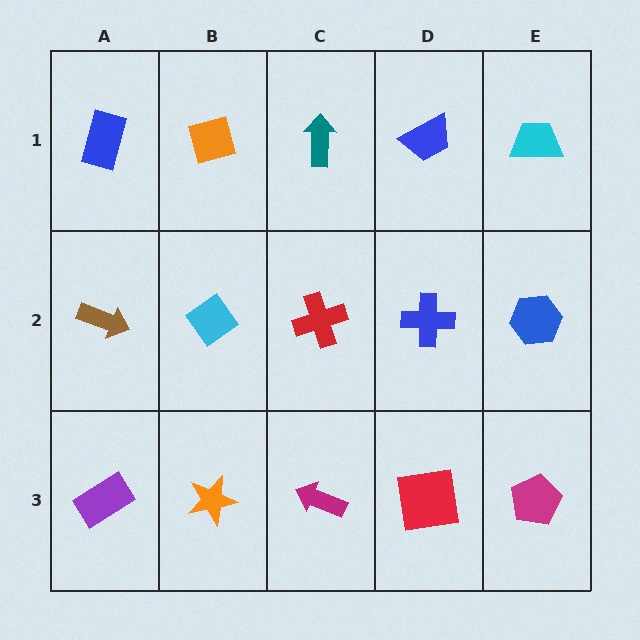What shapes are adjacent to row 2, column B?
An orange diamond (row 1, column B), an orange star (row 3, column B), a brown arrow (row 2, column A), a red cross (row 2, column C).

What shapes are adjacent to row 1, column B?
A cyan diamond (row 2, column B), a blue rectangle (row 1, column A), a teal arrow (row 1, column C).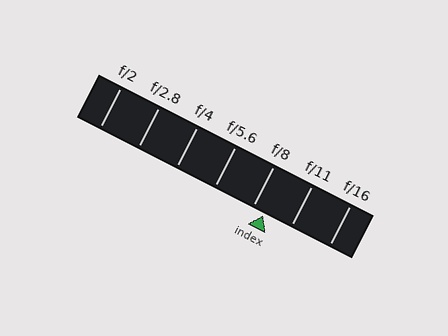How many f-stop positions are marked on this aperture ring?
There are 7 f-stop positions marked.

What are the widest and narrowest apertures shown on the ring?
The widest aperture shown is f/2 and the narrowest is f/16.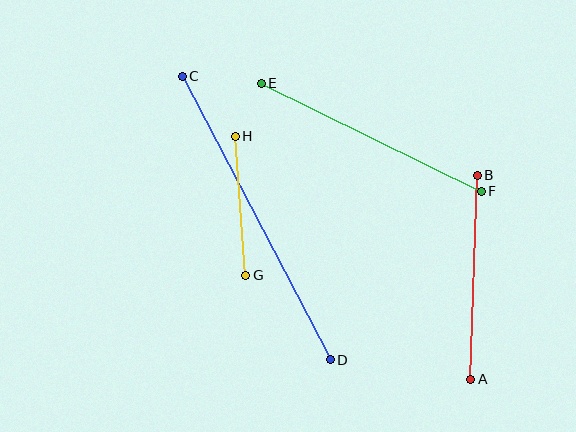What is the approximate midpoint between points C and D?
The midpoint is at approximately (256, 218) pixels.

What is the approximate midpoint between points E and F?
The midpoint is at approximately (371, 137) pixels.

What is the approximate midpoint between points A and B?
The midpoint is at approximately (474, 277) pixels.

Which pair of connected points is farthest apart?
Points C and D are farthest apart.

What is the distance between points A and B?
The distance is approximately 204 pixels.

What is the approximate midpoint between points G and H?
The midpoint is at approximately (240, 206) pixels.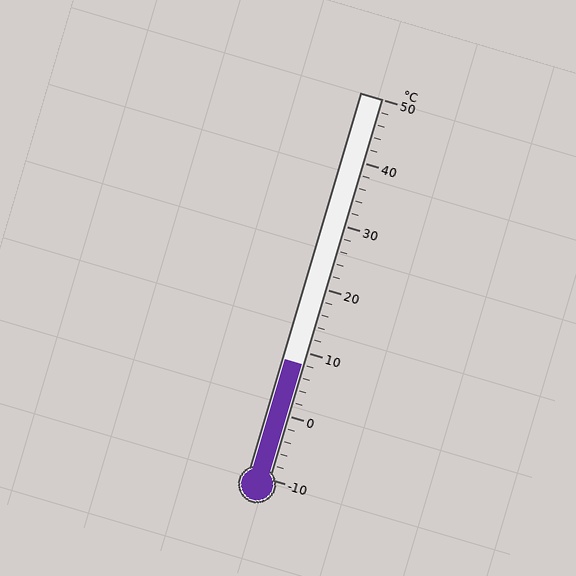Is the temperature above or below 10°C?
The temperature is below 10°C.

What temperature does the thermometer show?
The thermometer shows approximately 8°C.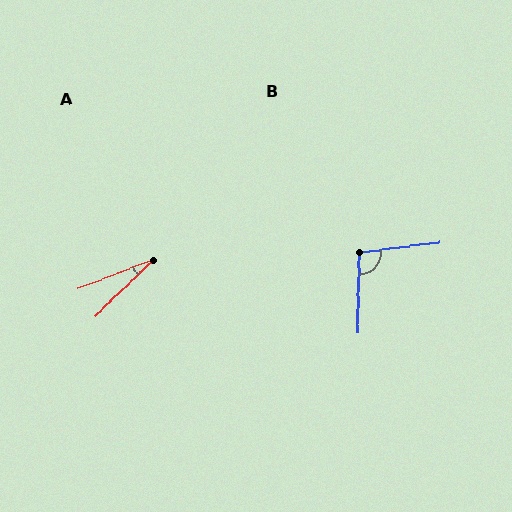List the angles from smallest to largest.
A (23°), B (98°).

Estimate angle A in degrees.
Approximately 23 degrees.